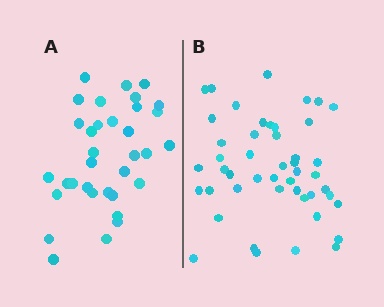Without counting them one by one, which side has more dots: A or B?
Region B (the right region) has more dots.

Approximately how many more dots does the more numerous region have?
Region B has approximately 15 more dots than region A.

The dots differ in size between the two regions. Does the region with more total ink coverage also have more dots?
No. Region A has more total ink coverage because its dots are larger, but region B actually contains more individual dots. Total area can be misleading — the number of items is what matters here.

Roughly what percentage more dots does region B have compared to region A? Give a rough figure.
About 40% more.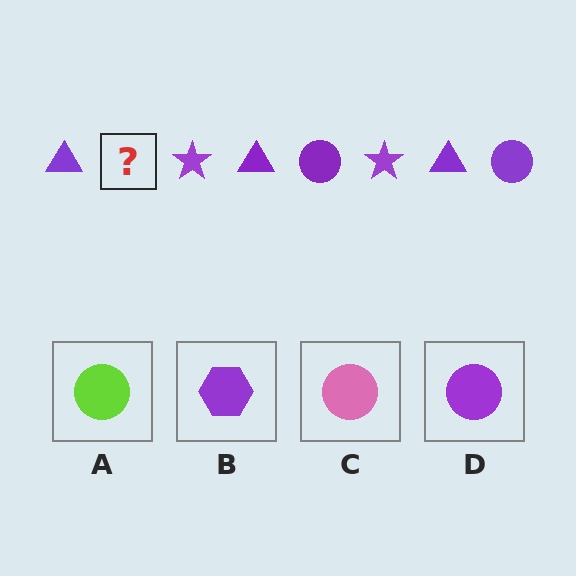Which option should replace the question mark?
Option D.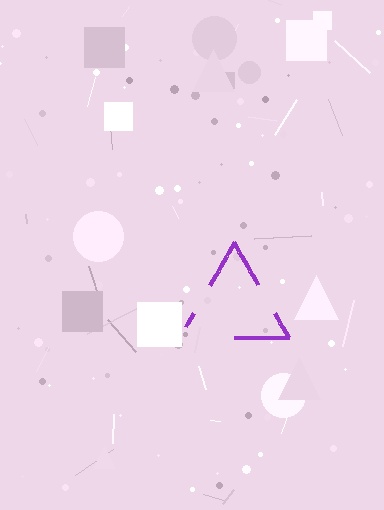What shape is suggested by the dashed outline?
The dashed outline suggests a triangle.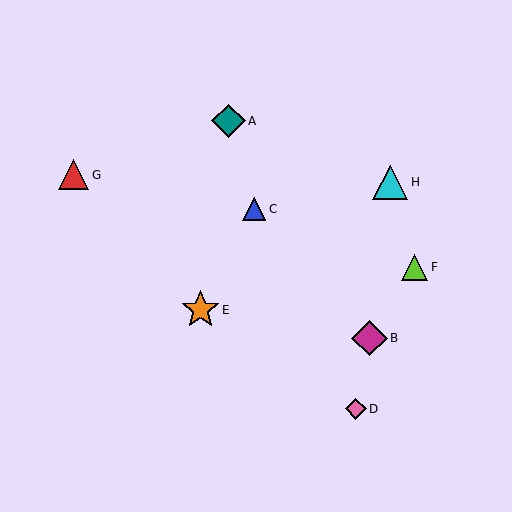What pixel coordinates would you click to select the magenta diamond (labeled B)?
Click at (370, 338) to select the magenta diamond B.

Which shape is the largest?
The orange star (labeled E) is the largest.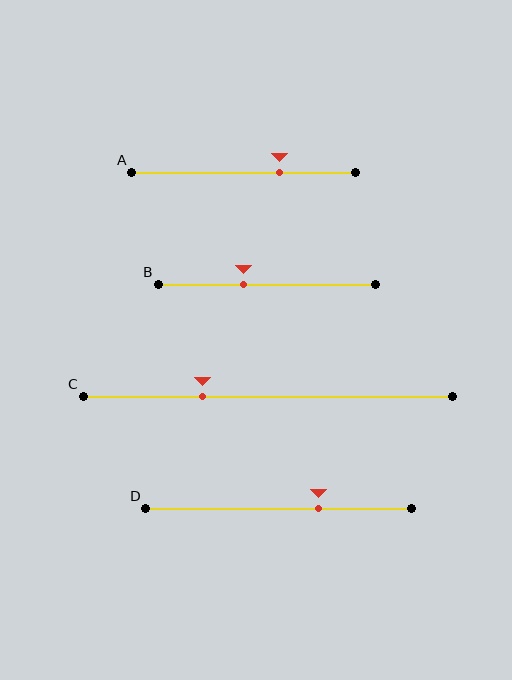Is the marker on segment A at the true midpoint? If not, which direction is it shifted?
No, the marker on segment A is shifted to the right by about 16% of the segment length.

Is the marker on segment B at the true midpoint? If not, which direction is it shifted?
No, the marker on segment B is shifted to the left by about 11% of the segment length.